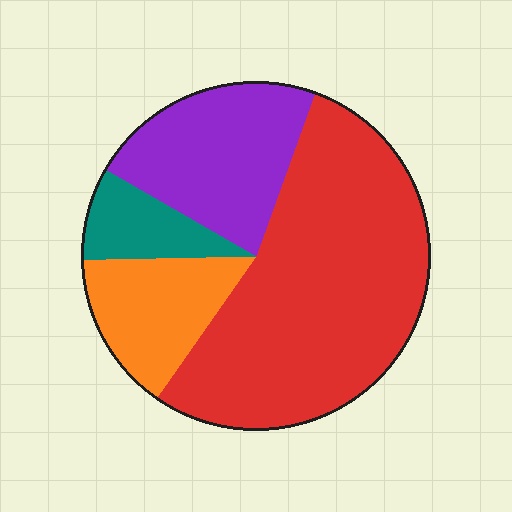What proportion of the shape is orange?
Orange covers about 15% of the shape.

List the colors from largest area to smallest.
From largest to smallest: red, purple, orange, teal.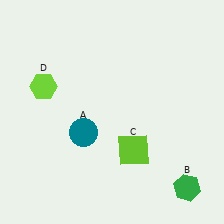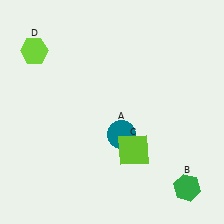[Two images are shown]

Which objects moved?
The objects that moved are: the teal circle (A), the lime hexagon (D).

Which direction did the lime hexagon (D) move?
The lime hexagon (D) moved up.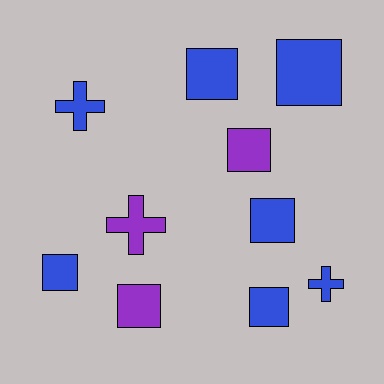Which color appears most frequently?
Blue, with 7 objects.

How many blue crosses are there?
There are 2 blue crosses.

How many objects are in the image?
There are 10 objects.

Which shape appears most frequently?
Square, with 7 objects.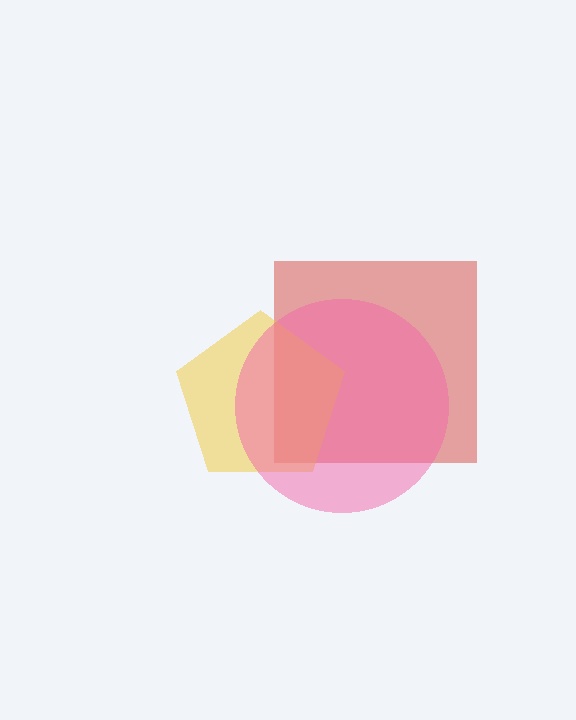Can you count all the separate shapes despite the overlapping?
Yes, there are 3 separate shapes.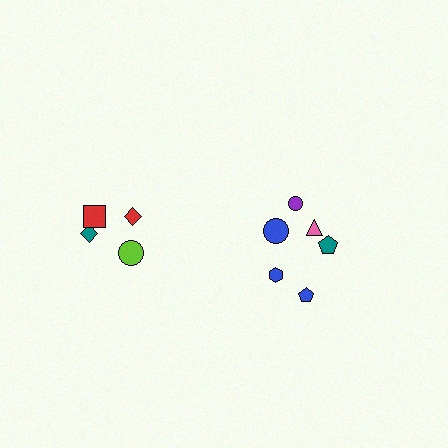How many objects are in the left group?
There are 4 objects.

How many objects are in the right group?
There are 6 objects.